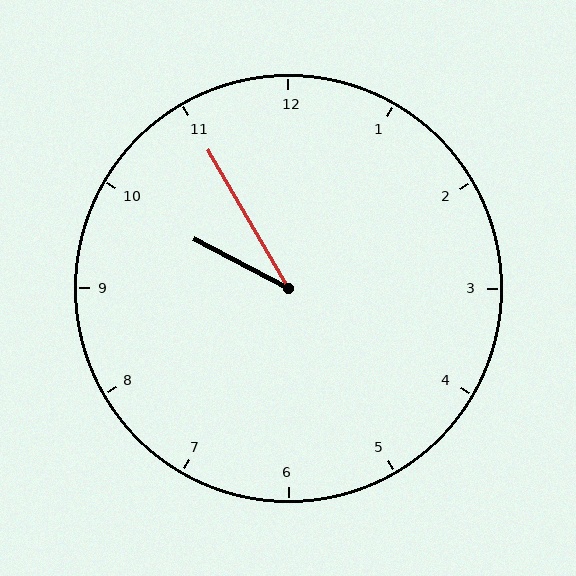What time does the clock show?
9:55.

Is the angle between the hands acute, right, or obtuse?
It is acute.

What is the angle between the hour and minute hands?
Approximately 32 degrees.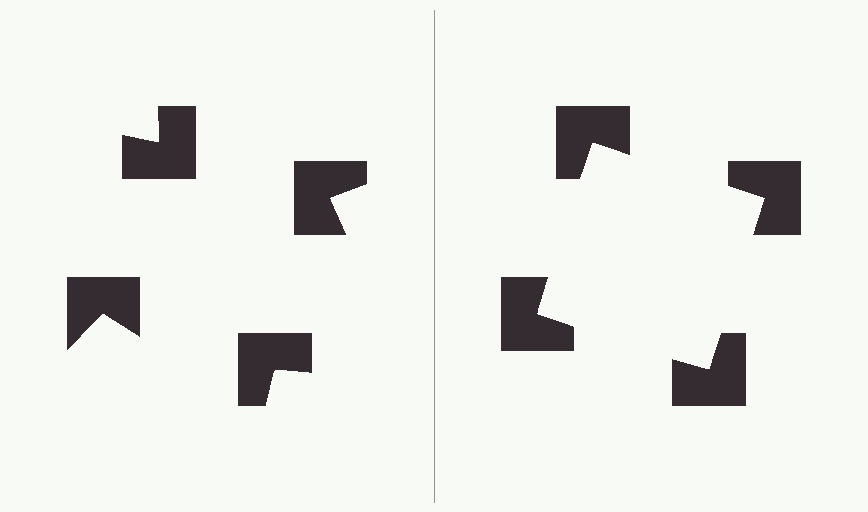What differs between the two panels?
The notched squares are positioned identically on both sides; only the wedge orientations differ. On the right they align to a square; on the left they are misaligned.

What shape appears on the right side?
An illusory square.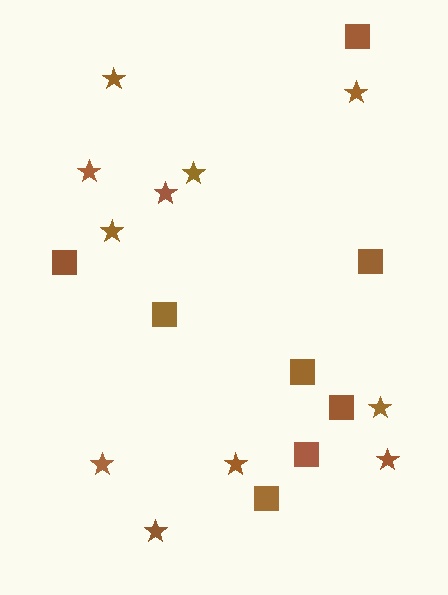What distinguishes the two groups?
There are 2 groups: one group of stars (11) and one group of squares (8).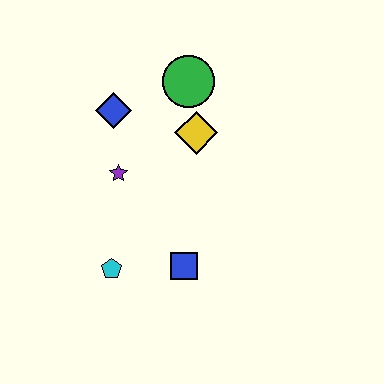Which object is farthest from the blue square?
The green circle is farthest from the blue square.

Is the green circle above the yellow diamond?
Yes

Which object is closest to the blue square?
The cyan pentagon is closest to the blue square.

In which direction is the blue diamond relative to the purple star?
The blue diamond is above the purple star.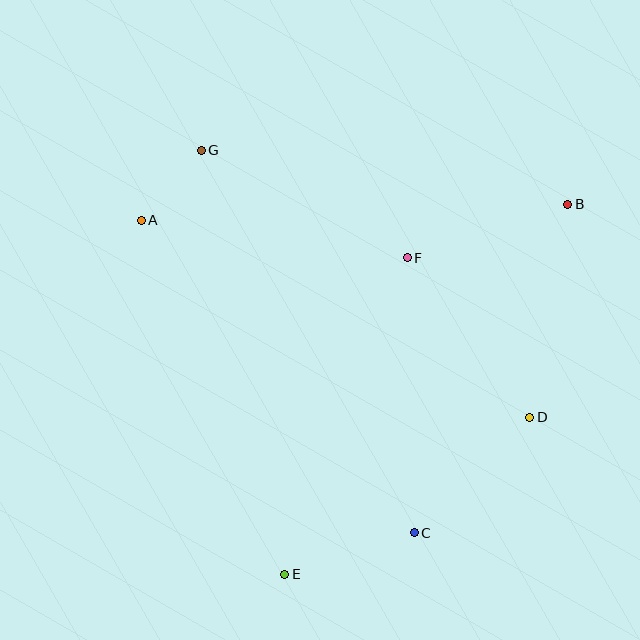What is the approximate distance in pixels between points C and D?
The distance between C and D is approximately 163 pixels.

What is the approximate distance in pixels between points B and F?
The distance between B and F is approximately 169 pixels.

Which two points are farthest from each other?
Points B and E are farthest from each other.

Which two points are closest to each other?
Points A and G are closest to each other.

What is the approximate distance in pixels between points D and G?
The distance between D and G is approximately 423 pixels.